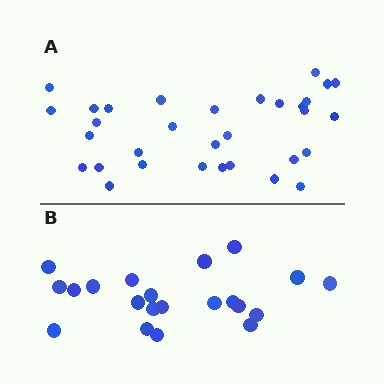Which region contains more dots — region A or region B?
Region A (the top region) has more dots.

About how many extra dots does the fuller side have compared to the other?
Region A has roughly 12 or so more dots than region B.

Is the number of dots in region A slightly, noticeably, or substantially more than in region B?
Region A has substantially more. The ratio is roughly 1.5 to 1.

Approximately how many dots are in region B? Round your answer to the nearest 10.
About 20 dots. (The exact count is 21, which rounds to 20.)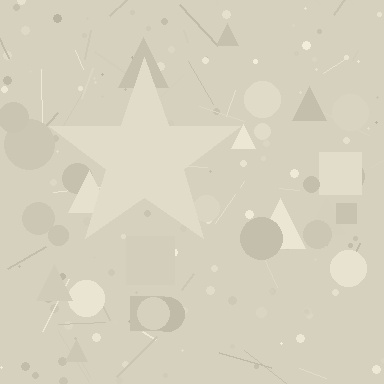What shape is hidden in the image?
A star is hidden in the image.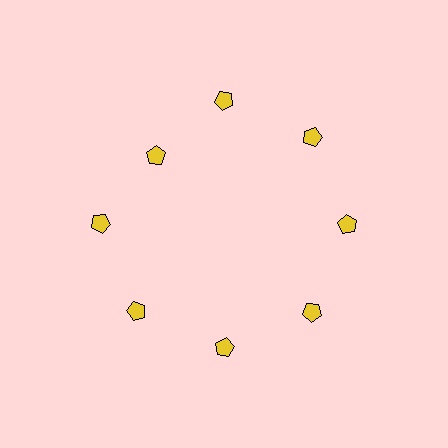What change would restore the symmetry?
The symmetry would be restored by moving it outward, back onto the ring so that all 8 pentagons sit at equal angles and equal distance from the center.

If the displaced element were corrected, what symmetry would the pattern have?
It would have 8-fold rotational symmetry — the pattern would map onto itself every 45 degrees.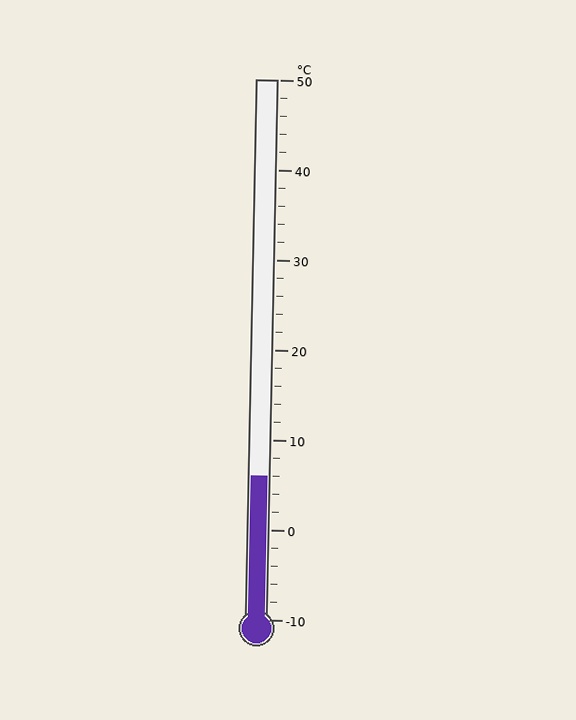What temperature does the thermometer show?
The thermometer shows approximately 6°C.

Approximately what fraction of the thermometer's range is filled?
The thermometer is filled to approximately 25% of its range.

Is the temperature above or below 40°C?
The temperature is below 40°C.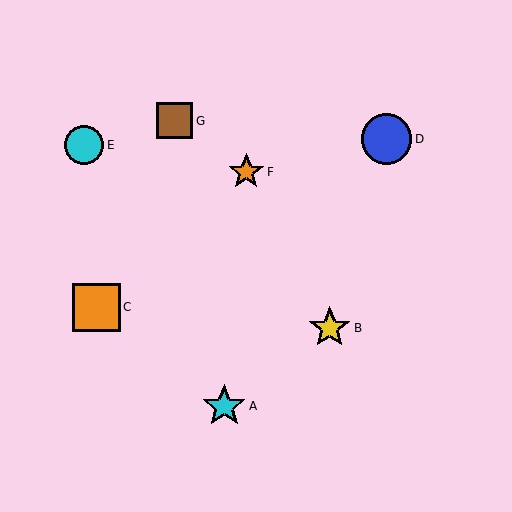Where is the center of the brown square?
The center of the brown square is at (174, 121).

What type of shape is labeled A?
Shape A is a cyan star.